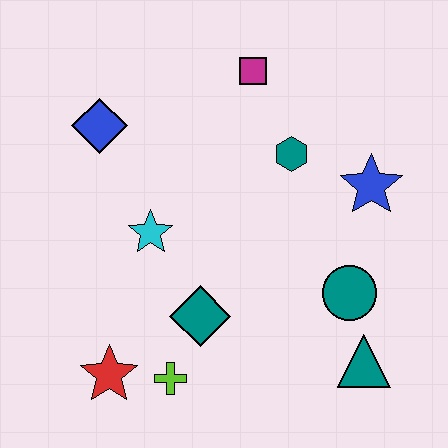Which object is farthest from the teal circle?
The blue diamond is farthest from the teal circle.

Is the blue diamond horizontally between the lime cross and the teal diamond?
No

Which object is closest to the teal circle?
The teal triangle is closest to the teal circle.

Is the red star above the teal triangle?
No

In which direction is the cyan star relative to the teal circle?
The cyan star is to the left of the teal circle.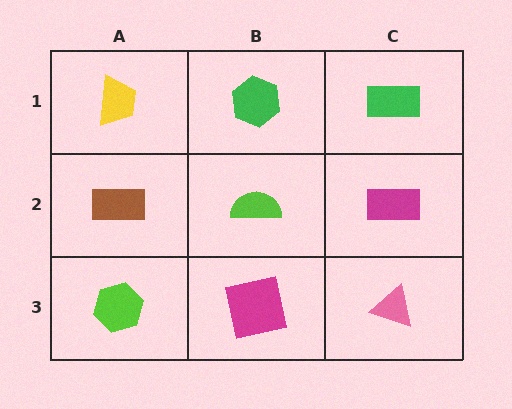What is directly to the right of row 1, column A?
A green hexagon.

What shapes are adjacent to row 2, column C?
A green rectangle (row 1, column C), a pink triangle (row 3, column C), a lime semicircle (row 2, column B).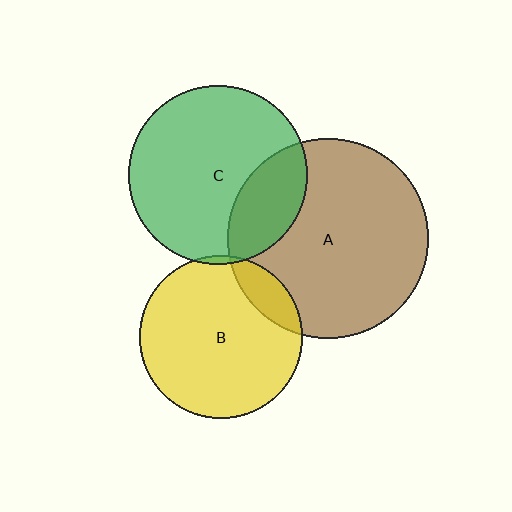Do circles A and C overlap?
Yes.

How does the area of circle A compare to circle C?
Approximately 1.3 times.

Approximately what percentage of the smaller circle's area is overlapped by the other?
Approximately 25%.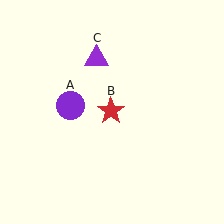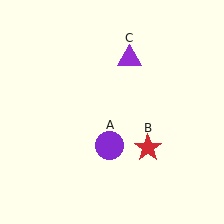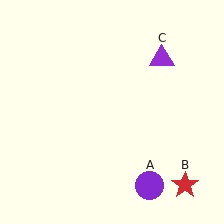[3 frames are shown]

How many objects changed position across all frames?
3 objects changed position: purple circle (object A), red star (object B), purple triangle (object C).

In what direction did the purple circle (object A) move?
The purple circle (object A) moved down and to the right.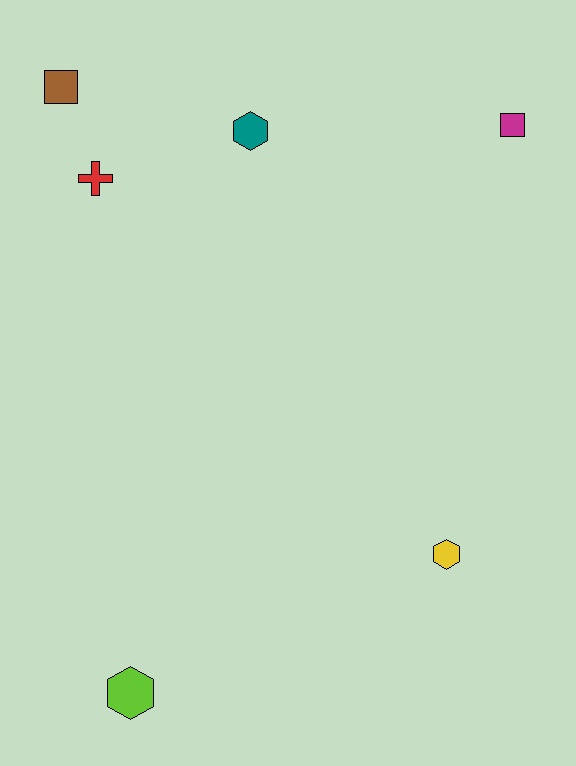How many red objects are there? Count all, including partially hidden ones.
There is 1 red object.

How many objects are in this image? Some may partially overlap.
There are 6 objects.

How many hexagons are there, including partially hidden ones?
There are 3 hexagons.